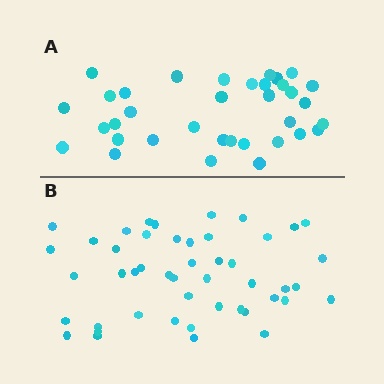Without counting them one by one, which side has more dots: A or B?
Region B (the bottom region) has more dots.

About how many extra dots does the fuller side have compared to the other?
Region B has roughly 12 or so more dots than region A.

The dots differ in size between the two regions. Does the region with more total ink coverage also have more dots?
No. Region A has more total ink coverage because its dots are larger, but region B actually contains more individual dots. Total area can be misleading — the number of items is what matters here.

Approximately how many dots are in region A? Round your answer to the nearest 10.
About 40 dots. (The exact count is 35, which rounds to 40.)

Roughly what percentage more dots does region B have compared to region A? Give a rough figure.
About 35% more.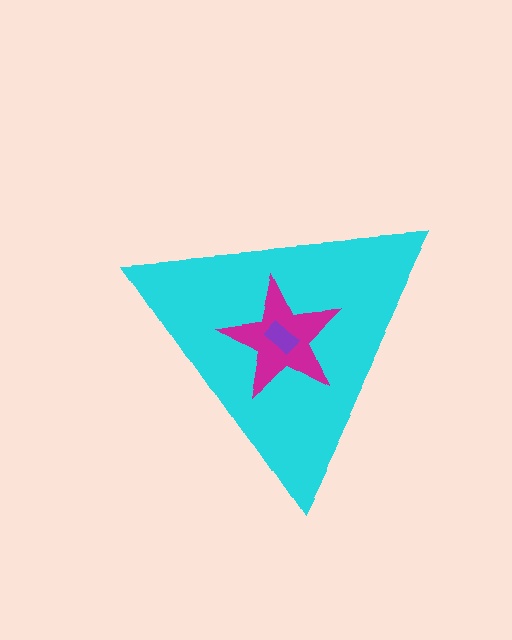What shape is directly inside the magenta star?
The purple rectangle.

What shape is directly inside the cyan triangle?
The magenta star.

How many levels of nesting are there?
3.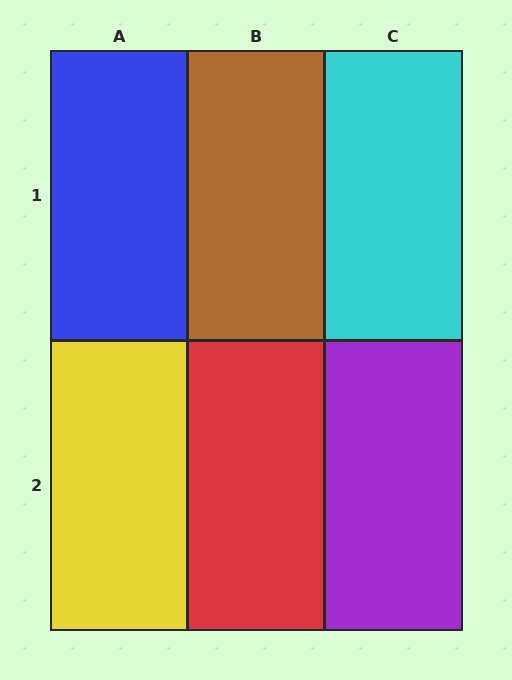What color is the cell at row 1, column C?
Cyan.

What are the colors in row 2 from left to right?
Yellow, red, purple.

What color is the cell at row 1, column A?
Blue.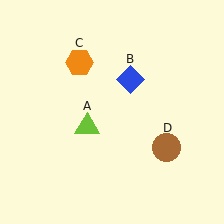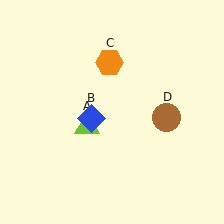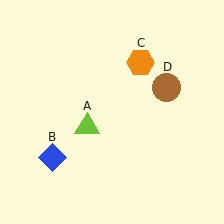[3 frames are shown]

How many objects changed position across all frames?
3 objects changed position: blue diamond (object B), orange hexagon (object C), brown circle (object D).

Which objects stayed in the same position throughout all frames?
Lime triangle (object A) remained stationary.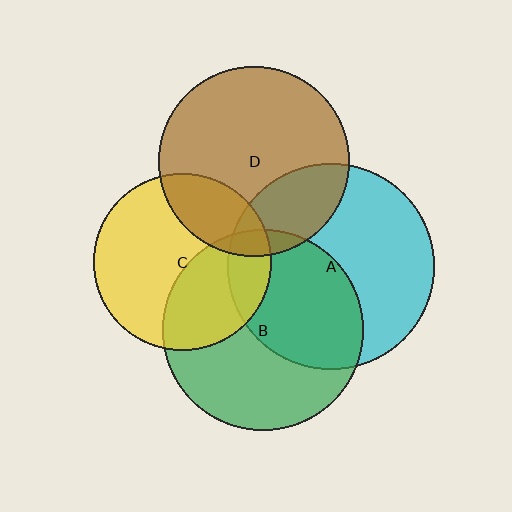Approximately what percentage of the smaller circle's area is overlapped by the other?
Approximately 25%.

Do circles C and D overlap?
Yes.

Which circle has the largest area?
Circle A (cyan).